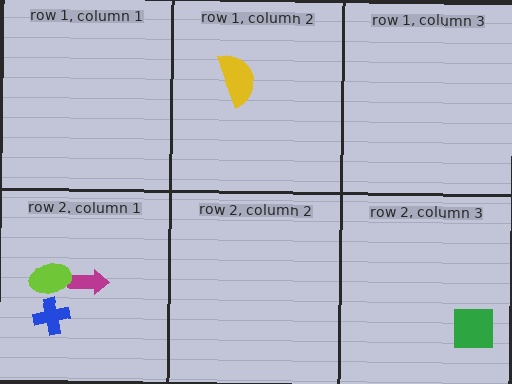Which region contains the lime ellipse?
The row 2, column 1 region.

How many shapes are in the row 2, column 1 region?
3.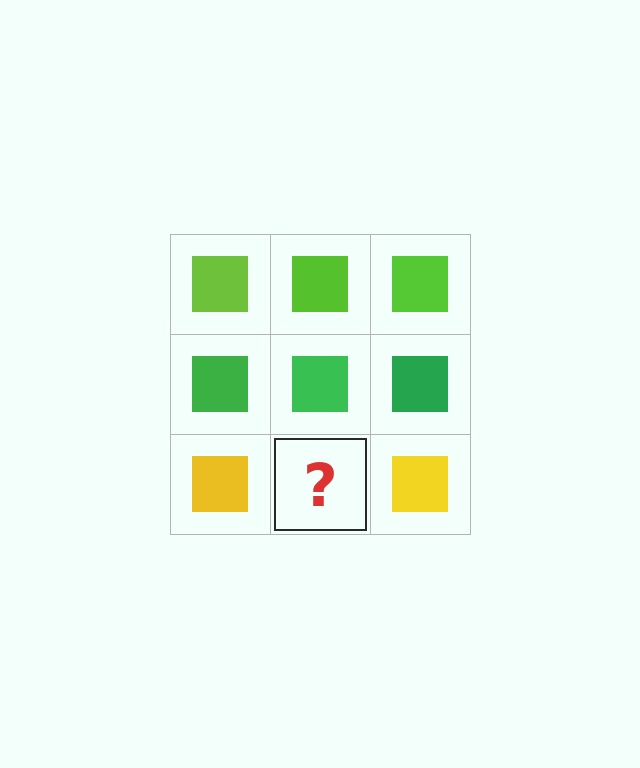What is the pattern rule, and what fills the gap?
The rule is that each row has a consistent color. The gap should be filled with a yellow square.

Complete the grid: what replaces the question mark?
The question mark should be replaced with a yellow square.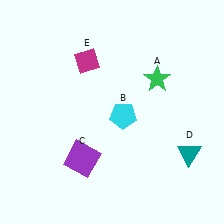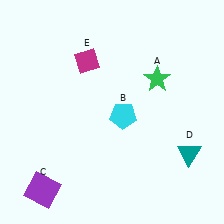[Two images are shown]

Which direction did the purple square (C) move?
The purple square (C) moved left.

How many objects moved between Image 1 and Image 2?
1 object moved between the two images.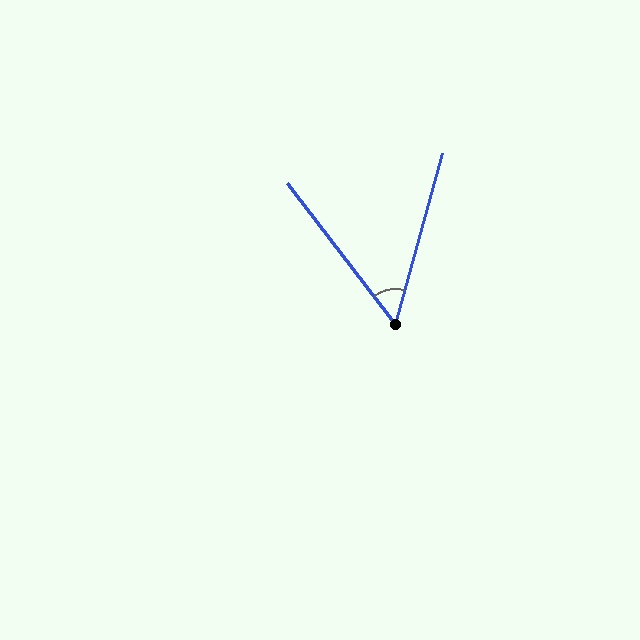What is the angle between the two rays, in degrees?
Approximately 53 degrees.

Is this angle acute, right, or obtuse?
It is acute.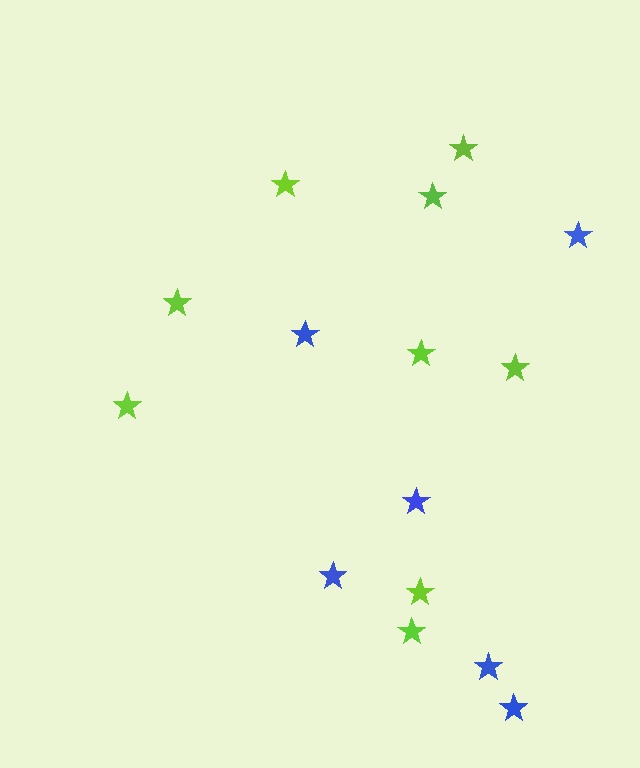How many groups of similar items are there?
There are 2 groups: one group of lime stars (9) and one group of blue stars (6).